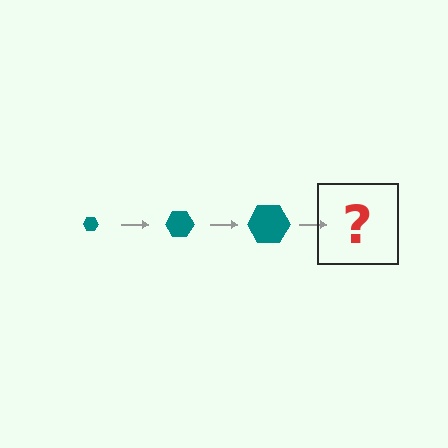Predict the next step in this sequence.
The next step is a teal hexagon, larger than the previous one.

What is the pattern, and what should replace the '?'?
The pattern is that the hexagon gets progressively larger each step. The '?' should be a teal hexagon, larger than the previous one.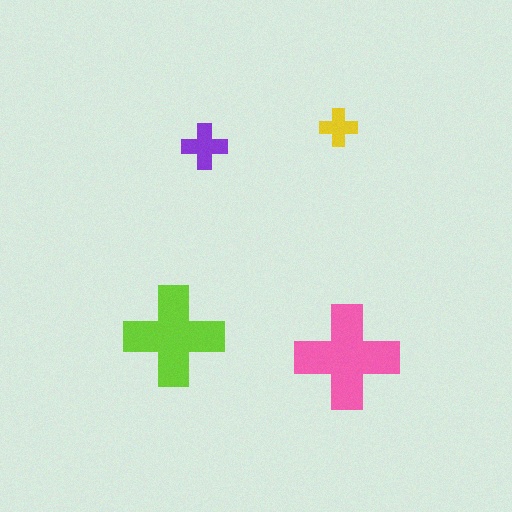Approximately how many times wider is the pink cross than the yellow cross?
About 3 times wider.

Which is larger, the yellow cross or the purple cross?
The purple one.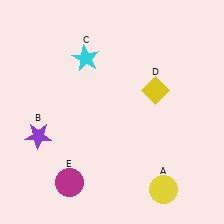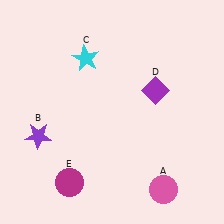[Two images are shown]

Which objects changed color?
A changed from yellow to pink. D changed from yellow to purple.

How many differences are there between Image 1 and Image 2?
There are 2 differences between the two images.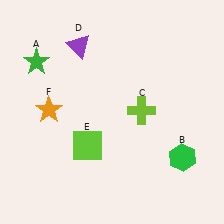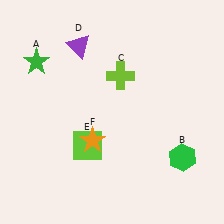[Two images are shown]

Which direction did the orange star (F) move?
The orange star (F) moved right.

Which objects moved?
The objects that moved are: the lime cross (C), the orange star (F).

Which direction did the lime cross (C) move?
The lime cross (C) moved up.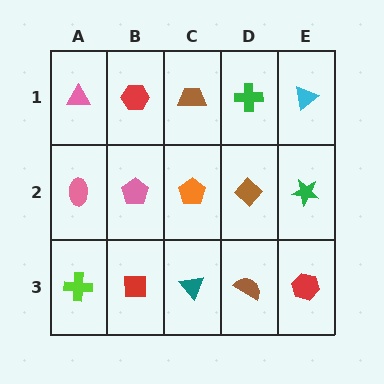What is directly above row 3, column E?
A green star.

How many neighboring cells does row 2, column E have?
3.